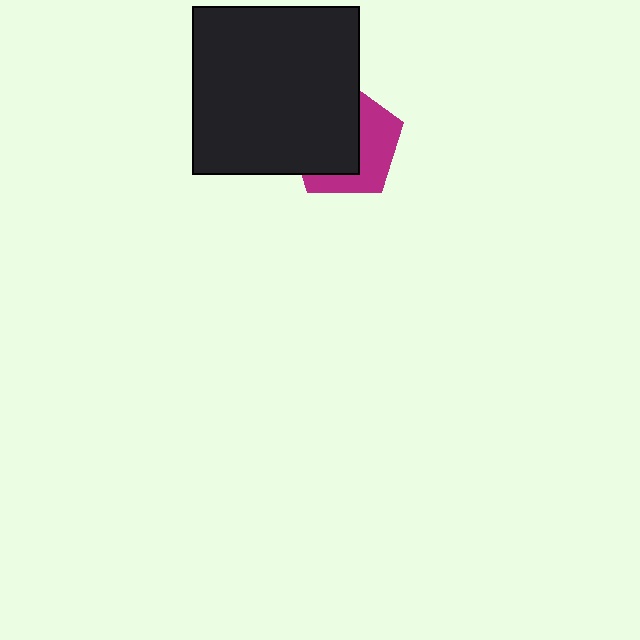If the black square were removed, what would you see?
You would see the complete magenta pentagon.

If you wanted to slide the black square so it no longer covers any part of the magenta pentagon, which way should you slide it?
Slide it left — that is the most direct way to separate the two shapes.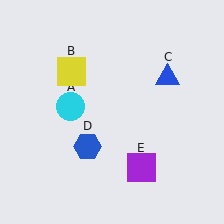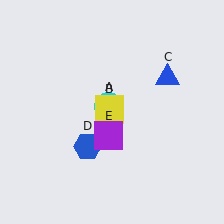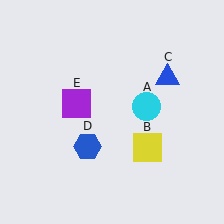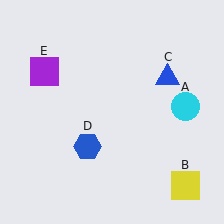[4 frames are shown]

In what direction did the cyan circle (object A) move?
The cyan circle (object A) moved right.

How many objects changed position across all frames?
3 objects changed position: cyan circle (object A), yellow square (object B), purple square (object E).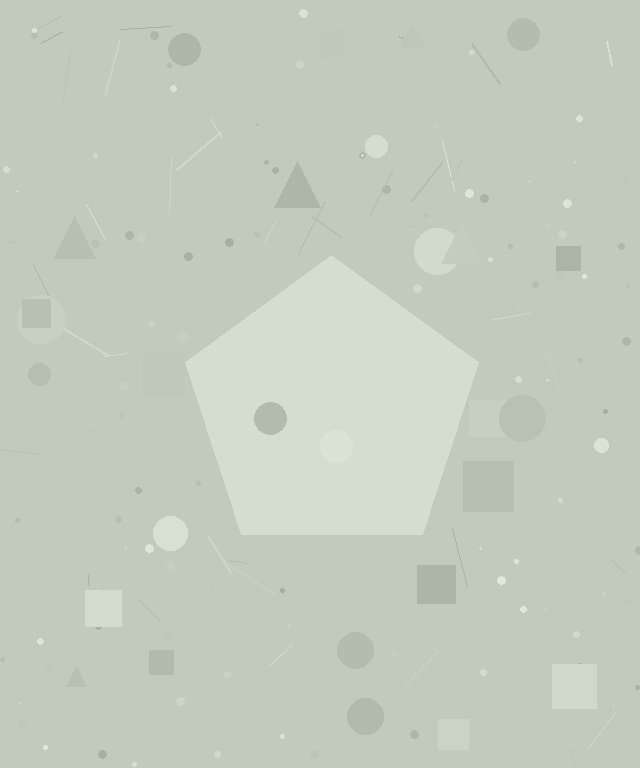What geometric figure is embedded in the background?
A pentagon is embedded in the background.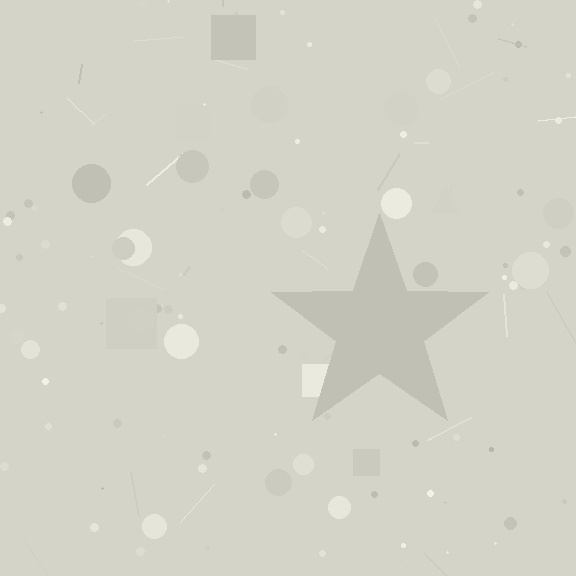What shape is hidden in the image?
A star is hidden in the image.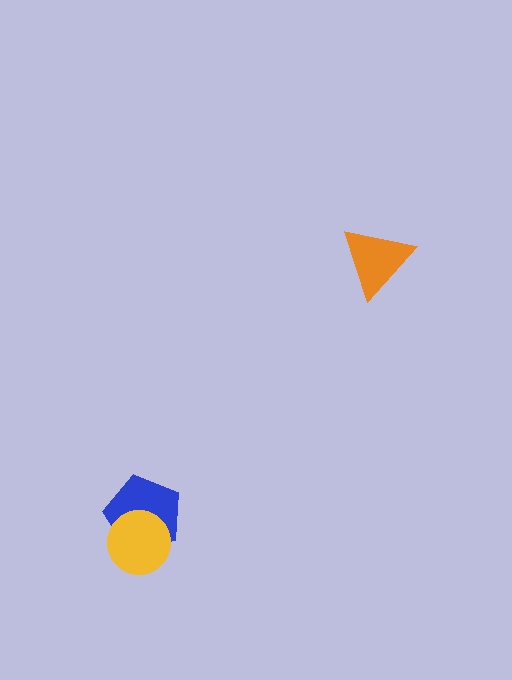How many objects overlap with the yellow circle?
1 object overlaps with the yellow circle.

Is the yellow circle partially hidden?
No, no other shape covers it.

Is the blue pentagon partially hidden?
Yes, it is partially covered by another shape.